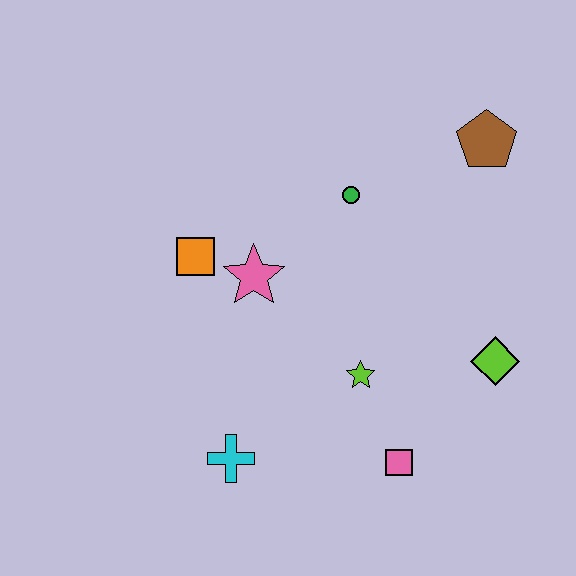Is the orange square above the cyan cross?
Yes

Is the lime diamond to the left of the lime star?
No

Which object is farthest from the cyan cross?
The brown pentagon is farthest from the cyan cross.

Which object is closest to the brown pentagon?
The green circle is closest to the brown pentagon.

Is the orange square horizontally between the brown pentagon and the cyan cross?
No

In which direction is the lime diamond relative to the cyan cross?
The lime diamond is to the right of the cyan cross.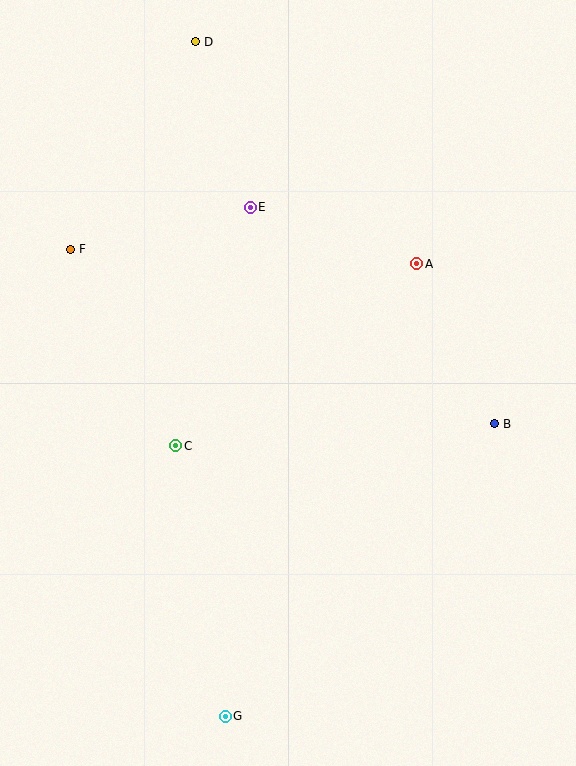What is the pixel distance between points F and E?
The distance between F and E is 184 pixels.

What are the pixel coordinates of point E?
Point E is at (250, 207).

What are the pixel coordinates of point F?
Point F is at (71, 249).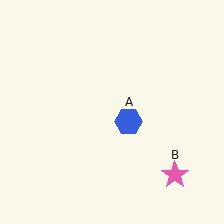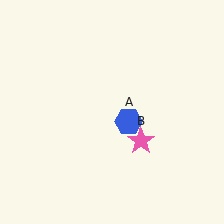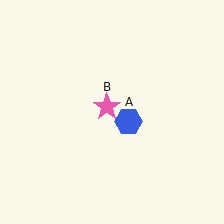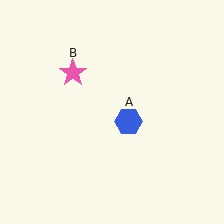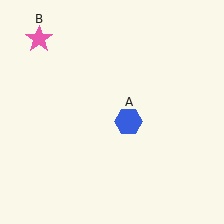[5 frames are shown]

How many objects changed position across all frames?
1 object changed position: pink star (object B).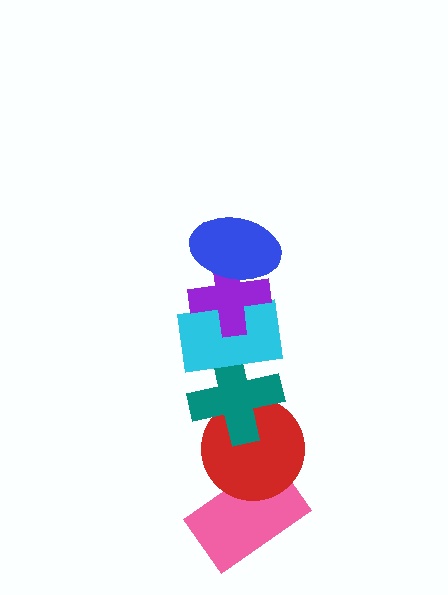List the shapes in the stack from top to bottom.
From top to bottom: the blue ellipse, the purple cross, the cyan rectangle, the teal cross, the red circle, the pink rectangle.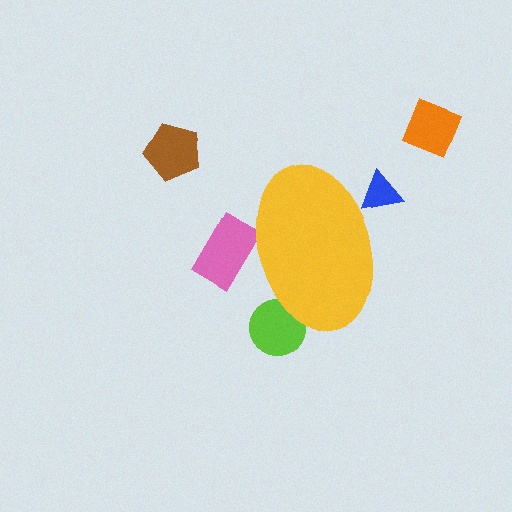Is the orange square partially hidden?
No, the orange square is fully visible.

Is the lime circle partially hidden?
Yes, the lime circle is partially hidden behind the yellow ellipse.